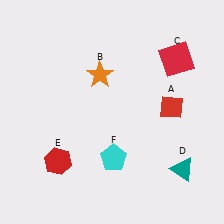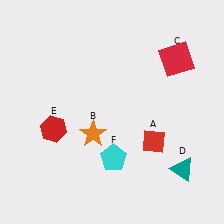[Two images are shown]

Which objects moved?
The objects that moved are: the red diamond (A), the orange star (B), the red hexagon (E).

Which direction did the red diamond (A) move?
The red diamond (A) moved down.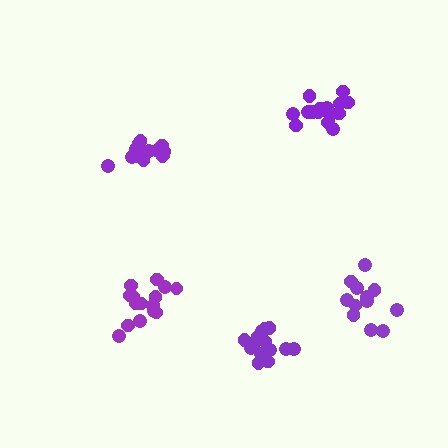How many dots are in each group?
Group 1: 14 dots, Group 2: 13 dots, Group 3: 17 dots, Group 4: 15 dots, Group 5: 14 dots (73 total).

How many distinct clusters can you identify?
There are 5 distinct clusters.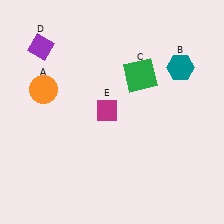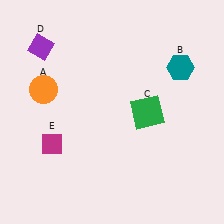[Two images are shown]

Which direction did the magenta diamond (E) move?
The magenta diamond (E) moved left.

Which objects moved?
The objects that moved are: the green square (C), the magenta diamond (E).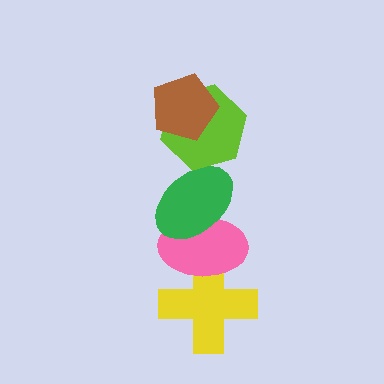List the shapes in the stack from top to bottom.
From top to bottom: the brown pentagon, the lime hexagon, the green ellipse, the pink ellipse, the yellow cross.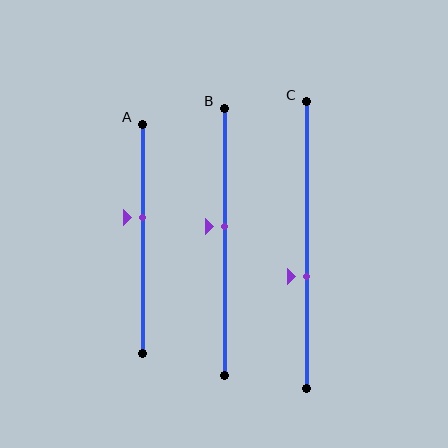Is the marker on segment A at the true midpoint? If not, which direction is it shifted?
No, the marker on segment A is shifted upward by about 10% of the segment length.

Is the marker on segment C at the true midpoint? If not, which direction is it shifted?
No, the marker on segment C is shifted downward by about 11% of the segment length.